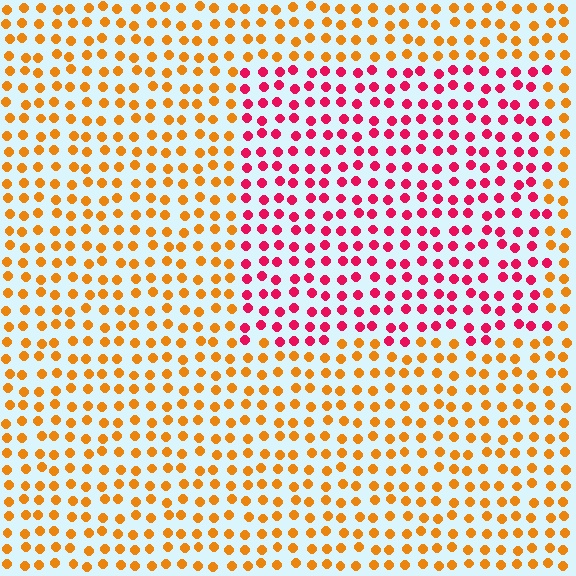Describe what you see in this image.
The image is filled with small orange elements in a uniform arrangement. A rectangle-shaped region is visible where the elements are tinted to a slightly different hue, forming a subtle color boundary.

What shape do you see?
I see a rectangle.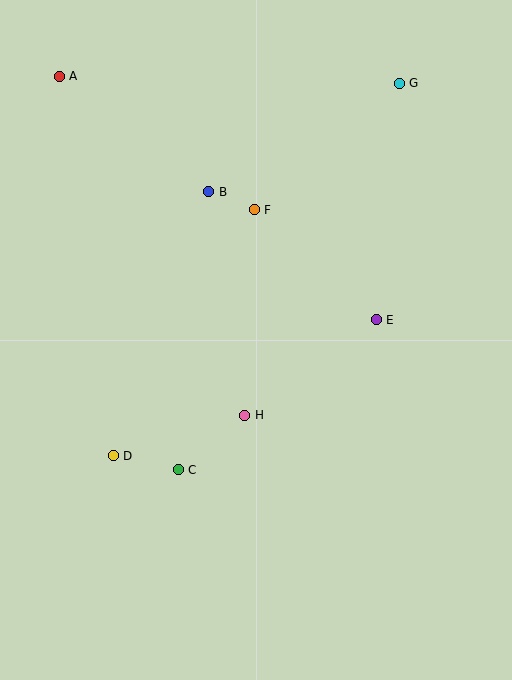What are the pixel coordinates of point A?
Point A is at (59, 76).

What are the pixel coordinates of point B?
Point B is at (209, 192).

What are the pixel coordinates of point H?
Point H is at (245, 415).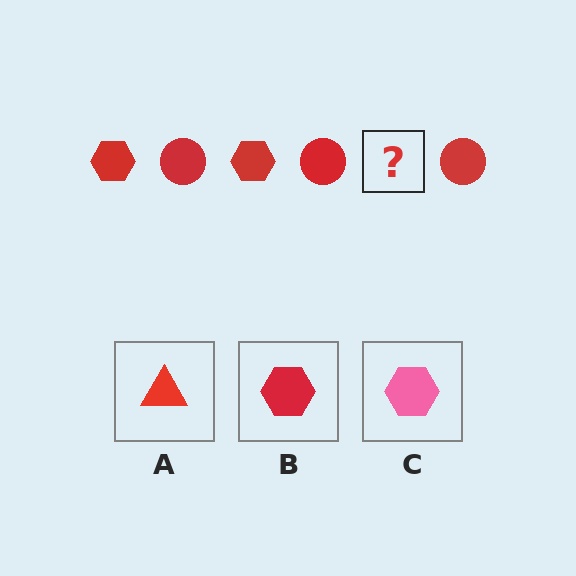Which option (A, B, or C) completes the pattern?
B.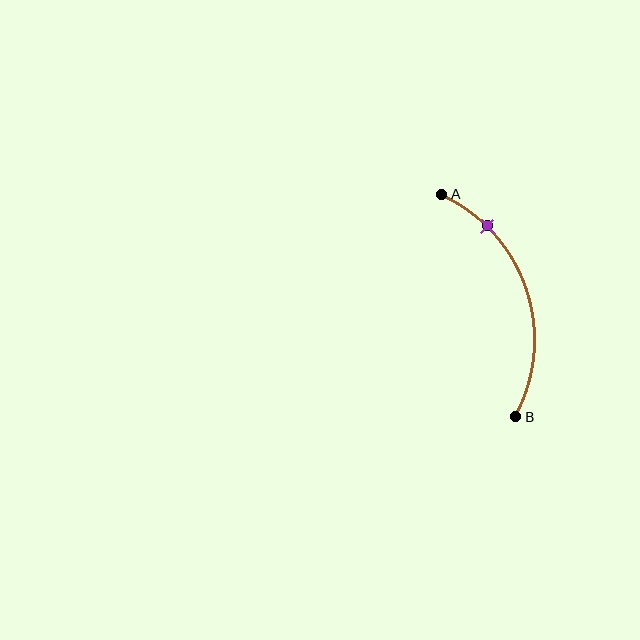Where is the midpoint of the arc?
The arc midpoint is the point on the curve farthest from the straight line joining A and B. It sits to the right of that line.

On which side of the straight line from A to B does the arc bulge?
The arc bulges to the right of the straight line connecting A and B.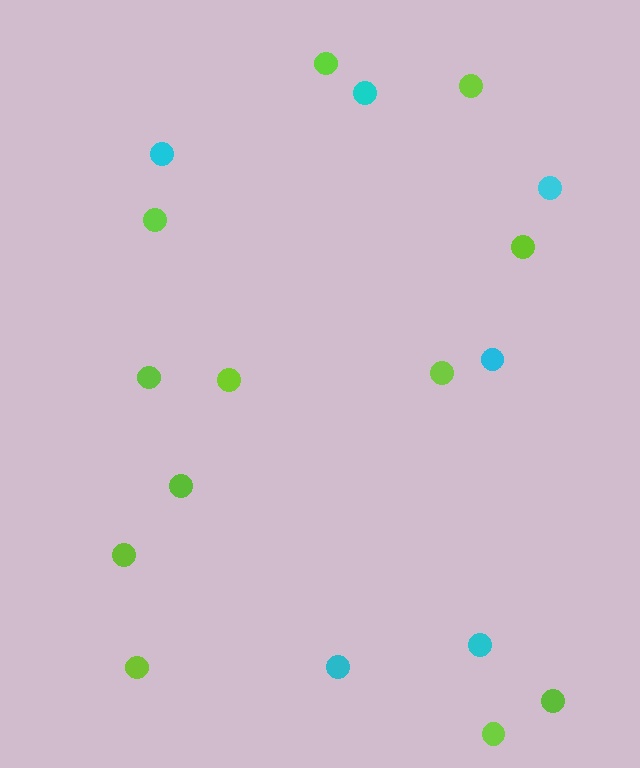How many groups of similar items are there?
There are 2 groups: one group of cyan circles (6) and one group of lime circles (12).